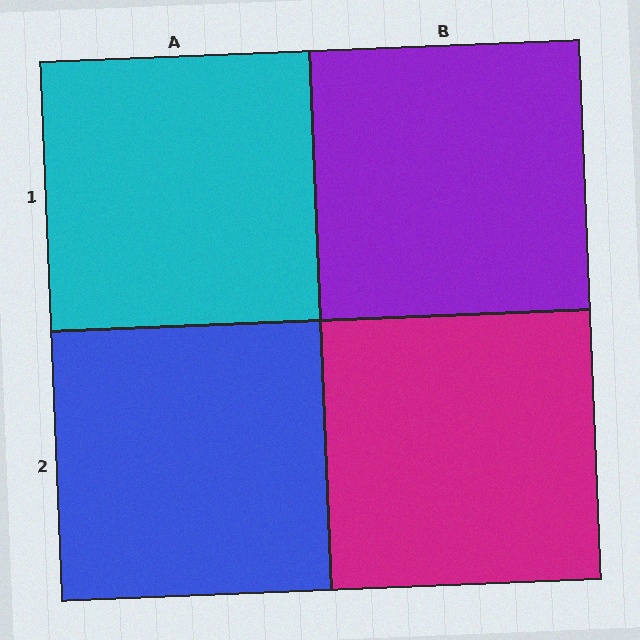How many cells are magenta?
1 cell is magenta.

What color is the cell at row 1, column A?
Cyan.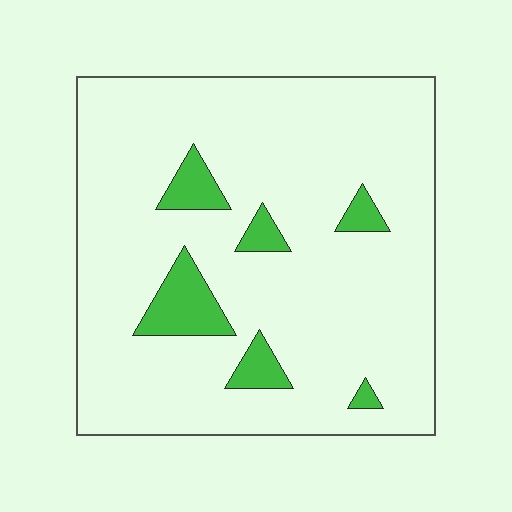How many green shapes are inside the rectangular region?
6.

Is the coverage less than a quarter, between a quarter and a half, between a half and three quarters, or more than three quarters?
Less than a quarter.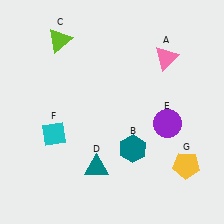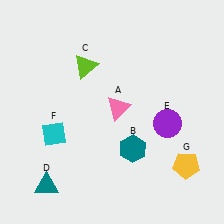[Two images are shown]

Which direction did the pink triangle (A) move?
The pink triangle (A) moved down.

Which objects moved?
The objects that moved are: the pink triangle (A), the lime triangle (C), the teal triangle (D).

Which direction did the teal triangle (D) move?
The teal triangle (D) moved left.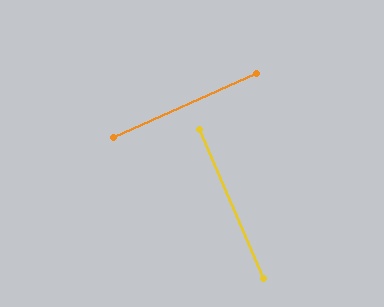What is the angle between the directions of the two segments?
Approximately 89 degrees.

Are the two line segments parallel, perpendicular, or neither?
Perpendicular — they meet at approximately 89°.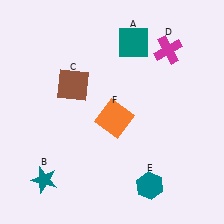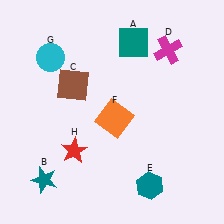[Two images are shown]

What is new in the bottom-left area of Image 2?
A red star (H) was added in the bottom-left area of Image 2.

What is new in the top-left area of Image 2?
A cyan circle (G) was added in the top-left area of Image 2.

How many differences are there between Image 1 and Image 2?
There are 2 differences between the two images.